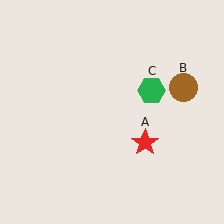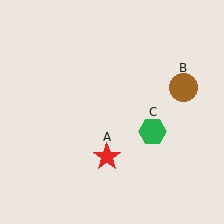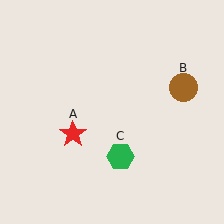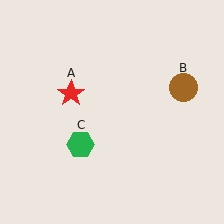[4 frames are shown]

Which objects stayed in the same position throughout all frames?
Brown circle (object B) remained stationary.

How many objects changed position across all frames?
2 objects changed position: red star (object A), green hexagon (object C).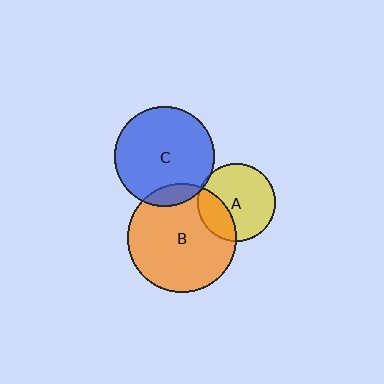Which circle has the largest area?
Circle B (orange).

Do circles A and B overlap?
Yes.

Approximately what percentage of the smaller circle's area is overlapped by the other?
Approximately 30%.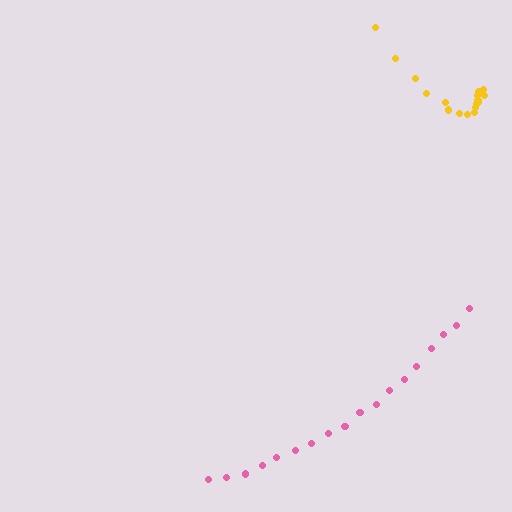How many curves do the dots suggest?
There are 2 distinct paths.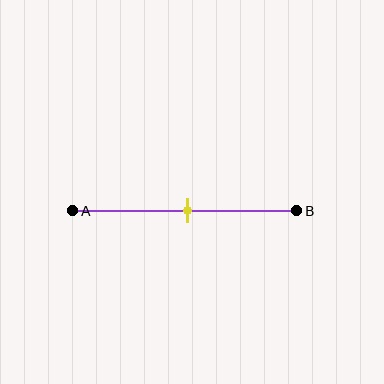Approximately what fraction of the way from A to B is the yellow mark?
The yellow mark is approximately 50% of the way from A to B.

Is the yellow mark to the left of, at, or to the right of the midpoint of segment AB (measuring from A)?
The yellow mark is approximately at the midpoint of segment AB.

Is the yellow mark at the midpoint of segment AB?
Yes, the mark is approximately at the midpoint.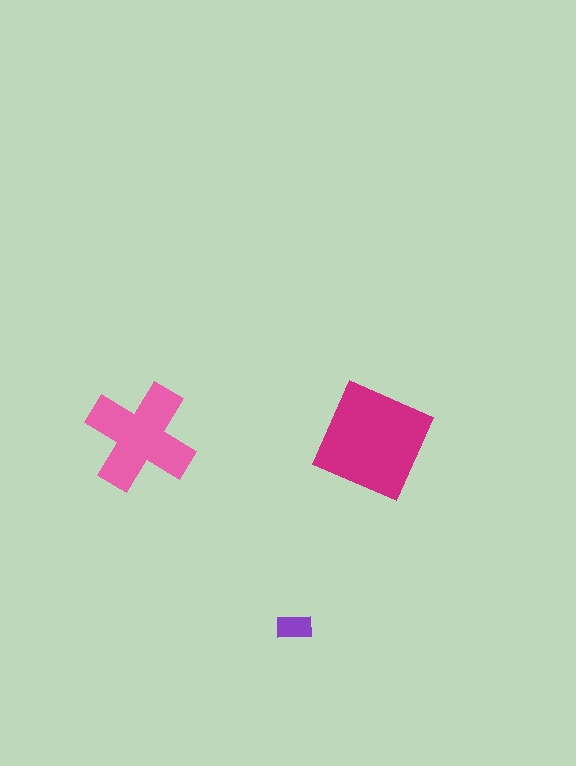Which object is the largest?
The magenta square.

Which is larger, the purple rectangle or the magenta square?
The magenta square.